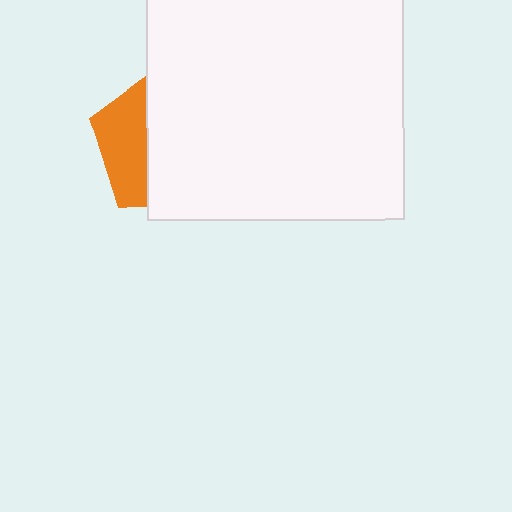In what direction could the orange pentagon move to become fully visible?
The orange pentagon could move left. That would shift it out from behind the white rectangle entirely.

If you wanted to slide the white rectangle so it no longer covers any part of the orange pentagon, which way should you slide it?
Slide it right — that is the most direct way to separate the two shapes.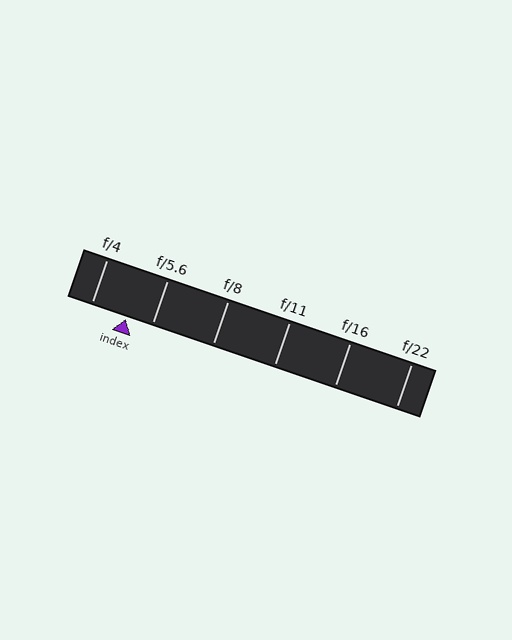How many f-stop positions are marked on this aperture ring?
There are 6 f-stop positions marked.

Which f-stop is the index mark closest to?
The index mark is closest to f/5.6.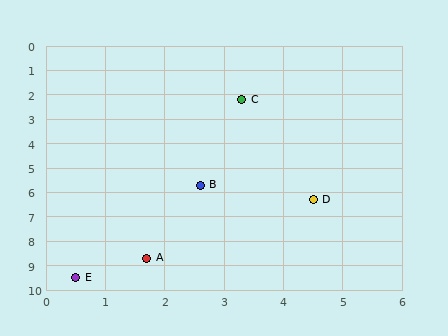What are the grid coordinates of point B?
Point B is at approximately (2.6, 5.7).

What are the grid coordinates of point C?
Point C is at approximately (3.3, 2.2).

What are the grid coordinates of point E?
Point E is at approximately (0.5, 9.5).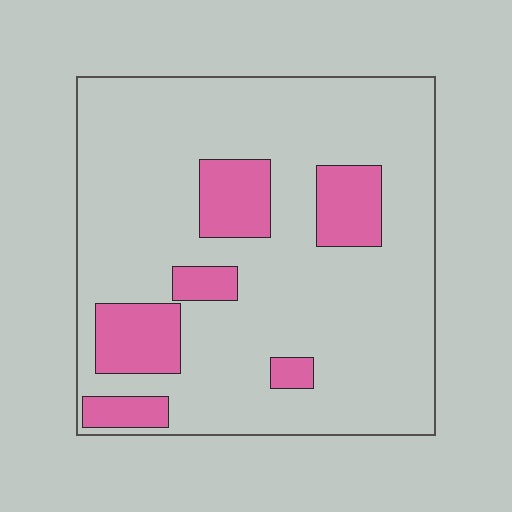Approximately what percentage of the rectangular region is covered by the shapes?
Approximately 20%.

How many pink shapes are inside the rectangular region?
6.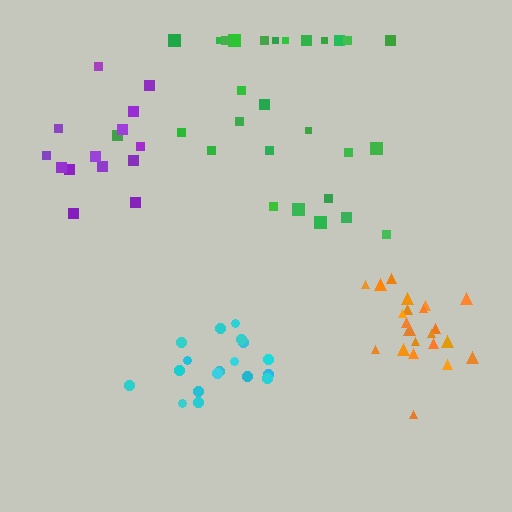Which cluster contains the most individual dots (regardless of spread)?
Green (28).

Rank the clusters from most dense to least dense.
orange, cyan, purple, green.